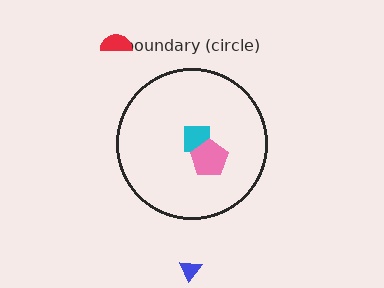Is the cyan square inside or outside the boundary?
Inside.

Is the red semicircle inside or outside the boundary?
Outside.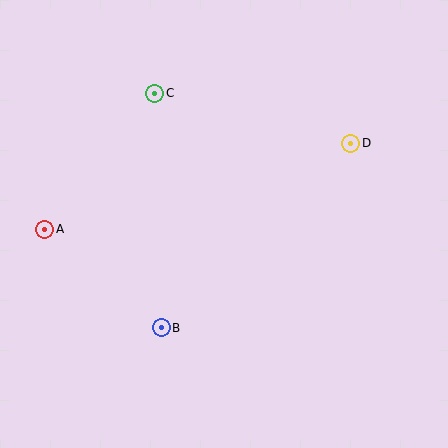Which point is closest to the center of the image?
Point B at (161, 328) is closest to the center.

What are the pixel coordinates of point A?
Point A is at (45, 229).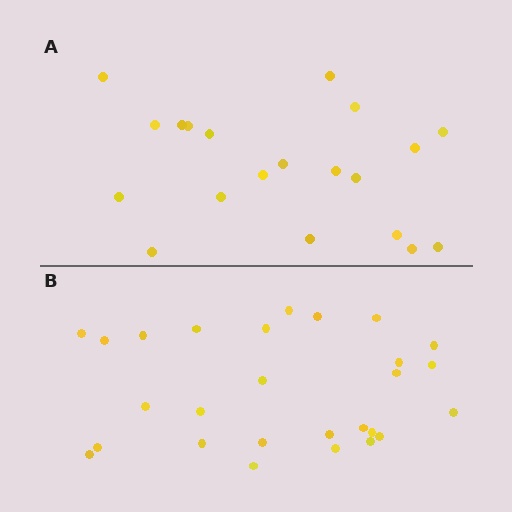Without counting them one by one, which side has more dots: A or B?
Region B (the bottom region) has more dots.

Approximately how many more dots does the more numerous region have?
Region B has roughly 8 or so more dots than region A.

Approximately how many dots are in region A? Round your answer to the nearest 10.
About 20 dots.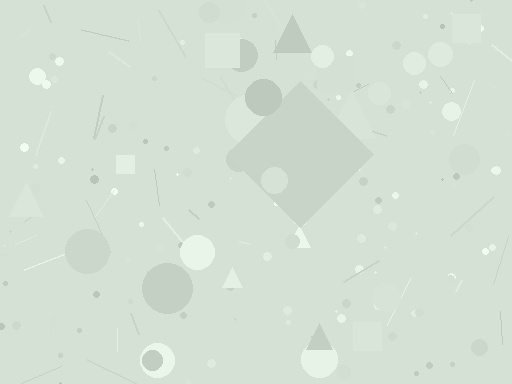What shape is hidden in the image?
A diamond is hidden in the image.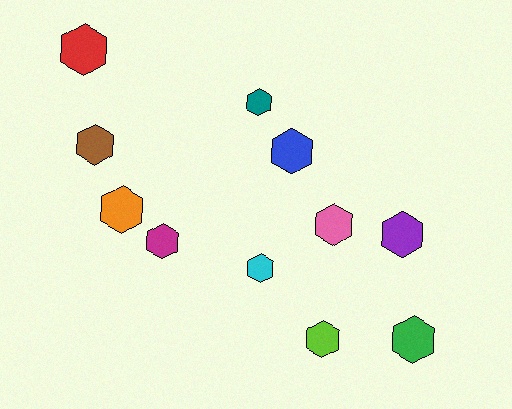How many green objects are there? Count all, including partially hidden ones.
There is 1 green object.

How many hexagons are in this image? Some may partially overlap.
There are 11 hexagons.